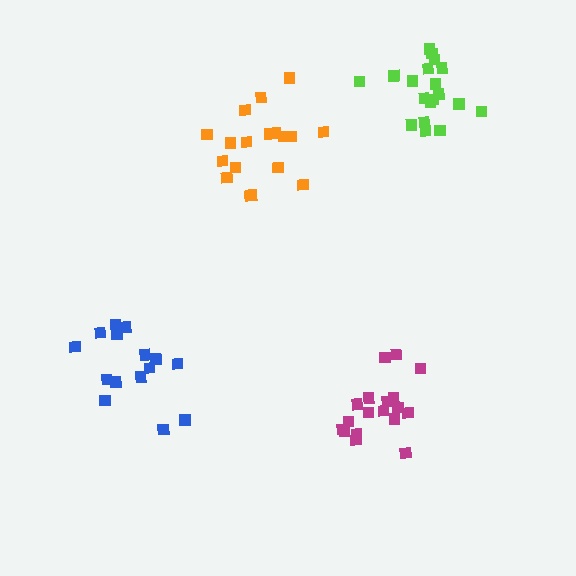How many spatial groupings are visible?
There are 4 spatial groupings.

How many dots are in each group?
Group 1: 18 dots, Group 2: 19 dots, Group 3: 15 dots, Group 4: 19 dots (71 total).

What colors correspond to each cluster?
The clusters are colored: orange, magenta, blue, lime.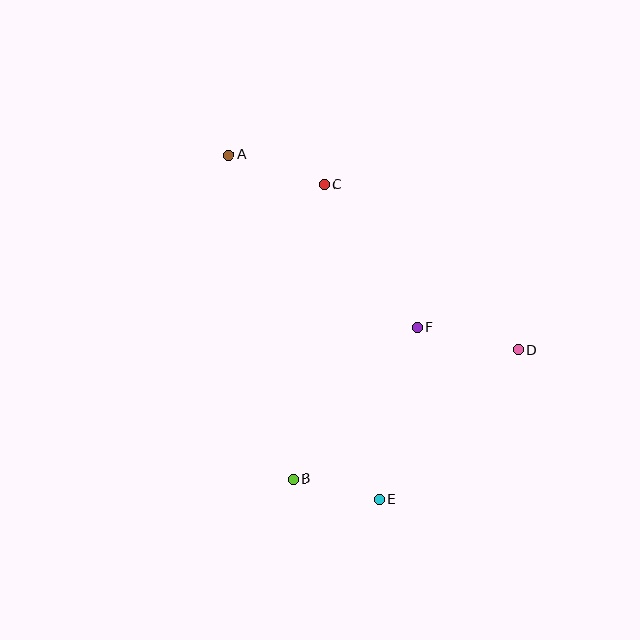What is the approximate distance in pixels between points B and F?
The distance between B and F is approximately 196 pixels.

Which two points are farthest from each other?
Points A and E are farthest from each other.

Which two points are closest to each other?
Points B and E are closest to each other.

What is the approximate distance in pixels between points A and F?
The distance between A and F is approximately 255 pixels.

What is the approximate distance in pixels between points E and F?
The distance between E and F is approximately 176 pixels.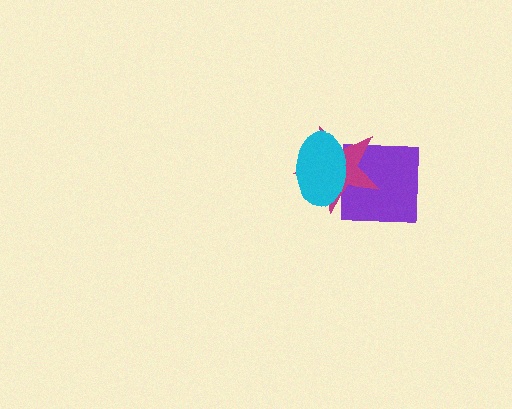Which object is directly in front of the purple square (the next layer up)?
The magenta star is directly in front of the purple square.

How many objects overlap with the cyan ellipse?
2 objects overlap with the cyan ellipse.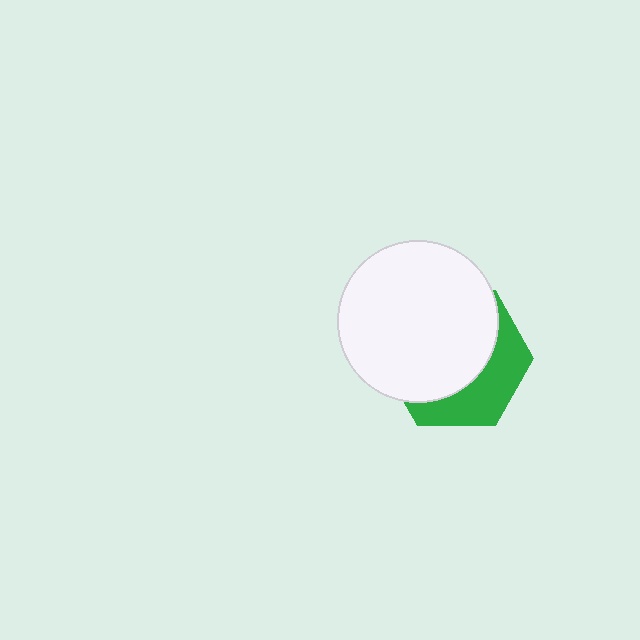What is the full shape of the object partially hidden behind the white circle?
The partially hidden object is a green hexagon.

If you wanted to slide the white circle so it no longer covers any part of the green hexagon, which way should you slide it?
Slide it toward the upper-left — that is the most direct way to separate the two shapes.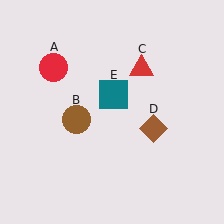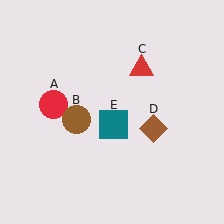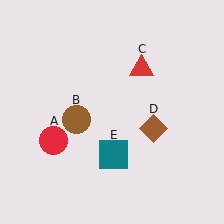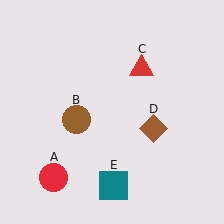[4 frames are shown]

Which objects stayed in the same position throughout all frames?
Brown circle (object B) and red triangle (object C) and brown diamond (object D) remained stationary.